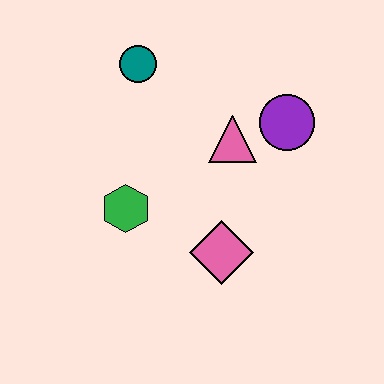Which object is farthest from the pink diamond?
The teal circle is farthest from the pink diamond.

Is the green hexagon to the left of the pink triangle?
Yes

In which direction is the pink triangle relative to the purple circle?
The pink triangle is to the left of the purple circle.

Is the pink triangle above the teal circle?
No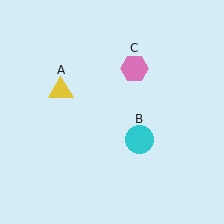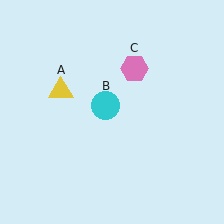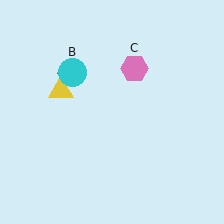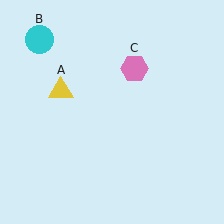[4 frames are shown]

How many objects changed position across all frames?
1 object changed position: cyan circle (object B).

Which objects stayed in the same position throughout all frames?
Yellow triangle (object A) and pink hexagon (object C) remained stationary.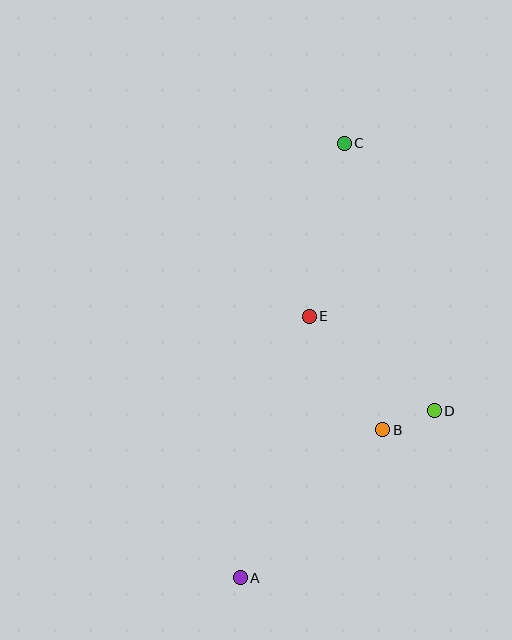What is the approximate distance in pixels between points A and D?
The distance between A and D is approximately 256 pixels.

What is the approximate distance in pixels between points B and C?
The distance between B and C is approximately 289 pixels.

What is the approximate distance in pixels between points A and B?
The distance between A and B is approximately 205 pixels.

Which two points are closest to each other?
Points B and D are closest to each other.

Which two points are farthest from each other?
Points A and C are farthest from each other.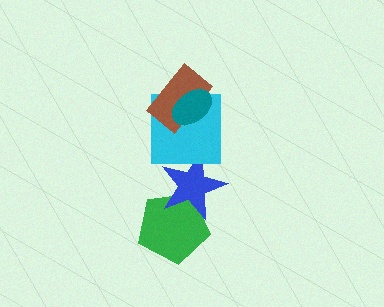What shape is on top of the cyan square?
The brown rectangle is on top of the cyan square.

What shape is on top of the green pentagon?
The blue star is on top of the green pentagon.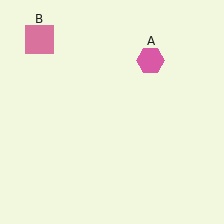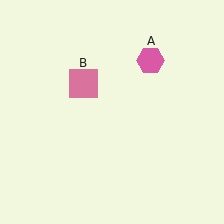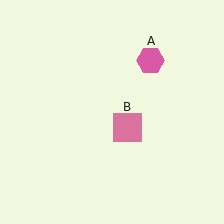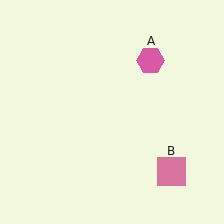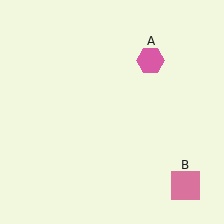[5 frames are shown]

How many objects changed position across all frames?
1 object changed position: pink square (object B).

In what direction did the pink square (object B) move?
The pink square (object B) moved down and to the right.